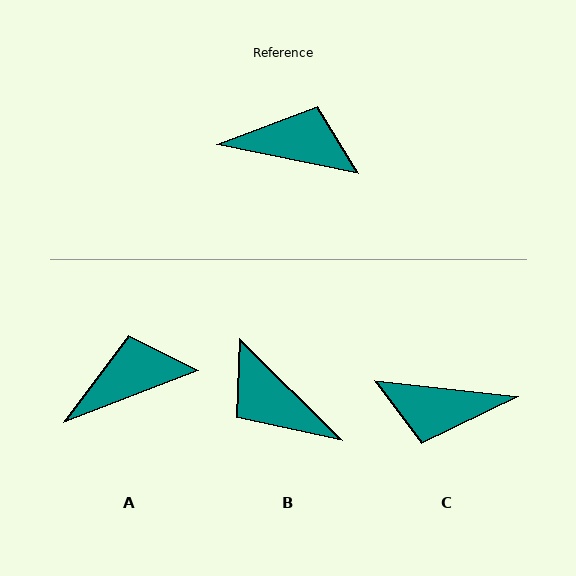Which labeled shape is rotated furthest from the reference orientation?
C, about 175 degrees away.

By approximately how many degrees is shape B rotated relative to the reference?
Approximately 147 degrees counter-clockwise.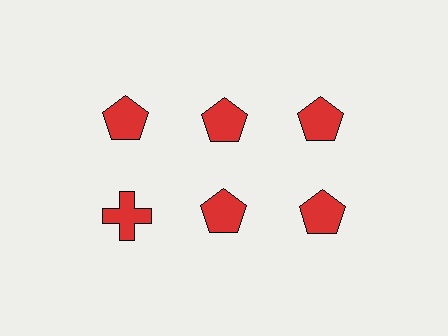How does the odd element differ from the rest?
It has a different shape: cross instead of pentagon.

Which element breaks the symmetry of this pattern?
The red cross in the second row, leftmost column breaks the symmetry. All other shapes are red pentagons.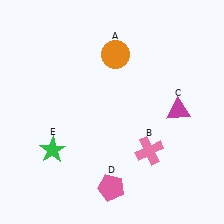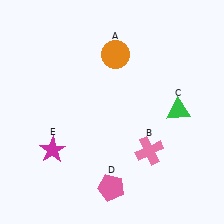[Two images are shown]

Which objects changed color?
C changed from magenta to green. E changed from green to magenta.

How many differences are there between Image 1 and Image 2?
There are 2 differences between the two images.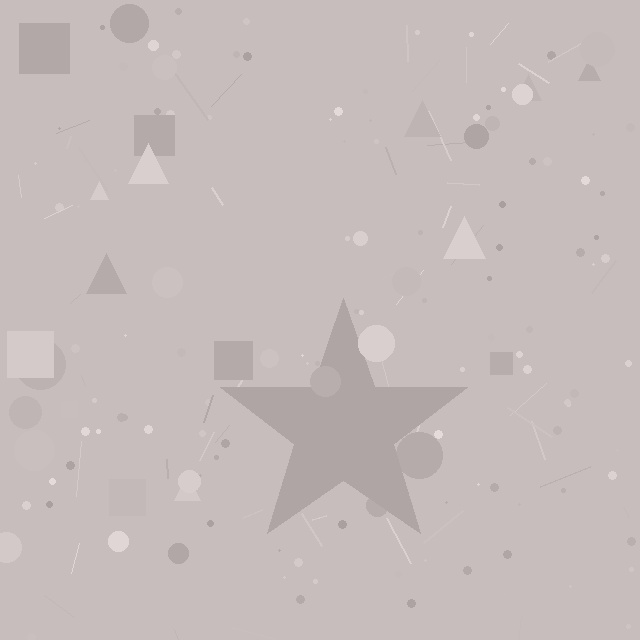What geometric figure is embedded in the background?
A star is embedded in the background.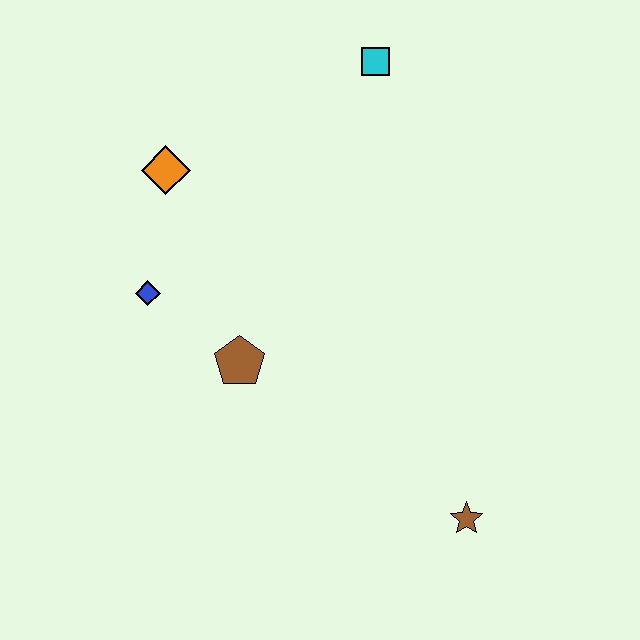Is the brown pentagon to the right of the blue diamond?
Yes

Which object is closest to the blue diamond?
The brown pentagon is closest to the blue diamond.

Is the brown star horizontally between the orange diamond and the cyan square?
No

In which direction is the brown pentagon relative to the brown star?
The brown pentagon is to the left of the brown star.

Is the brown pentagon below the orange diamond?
Yes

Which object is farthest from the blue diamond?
The brown star is farthest from the blue diamond.